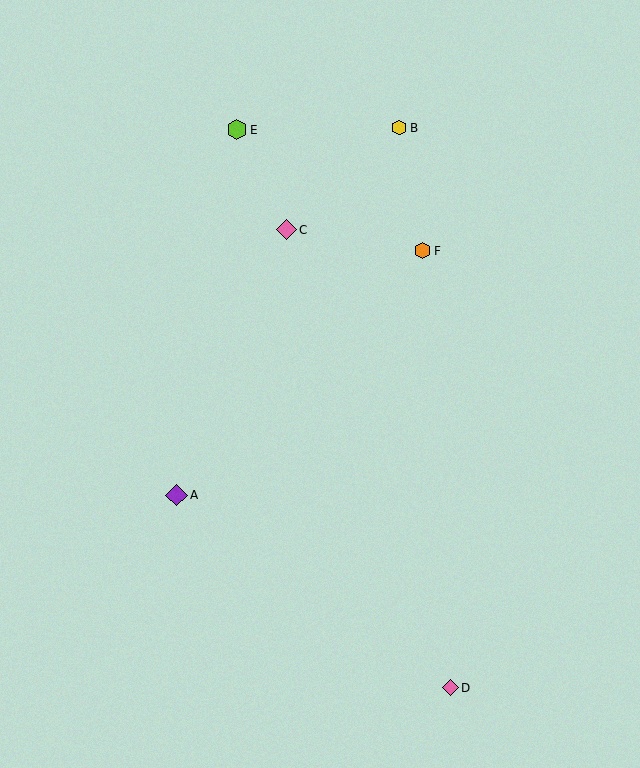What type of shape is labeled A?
Shape A is a purple diamond.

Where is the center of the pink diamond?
The center of the pink diamond is at (451, 688).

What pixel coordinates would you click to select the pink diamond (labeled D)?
Click at (451, 688) to select the pink diamond D.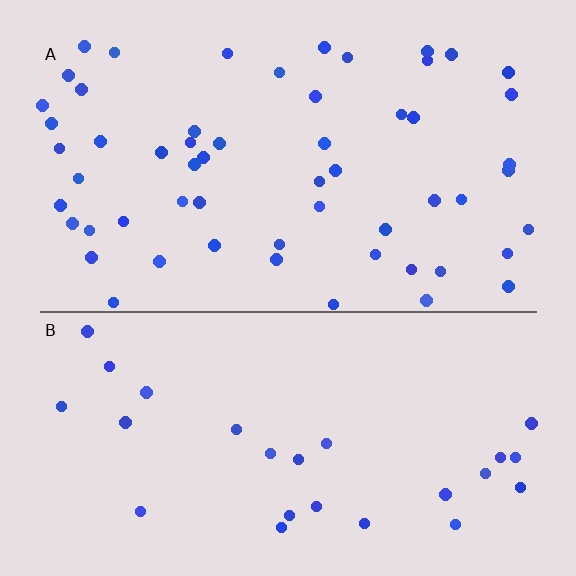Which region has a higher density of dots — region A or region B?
A (the top).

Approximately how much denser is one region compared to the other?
Approximately 2.2× — region A over region B.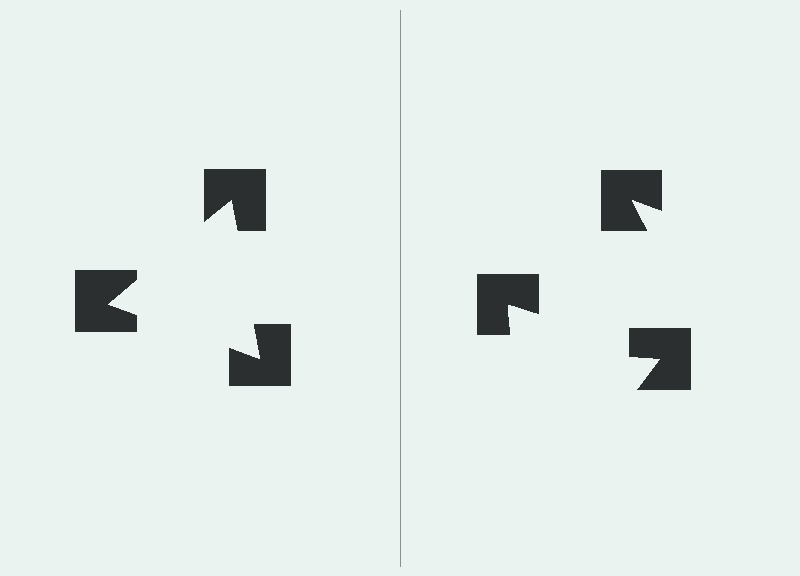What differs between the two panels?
The notched squares are positioned identically on both sides; only the wedge orientations differ. On the left they align to a triangle; on the right they are misaligned.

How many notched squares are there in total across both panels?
6 — 3 on each side.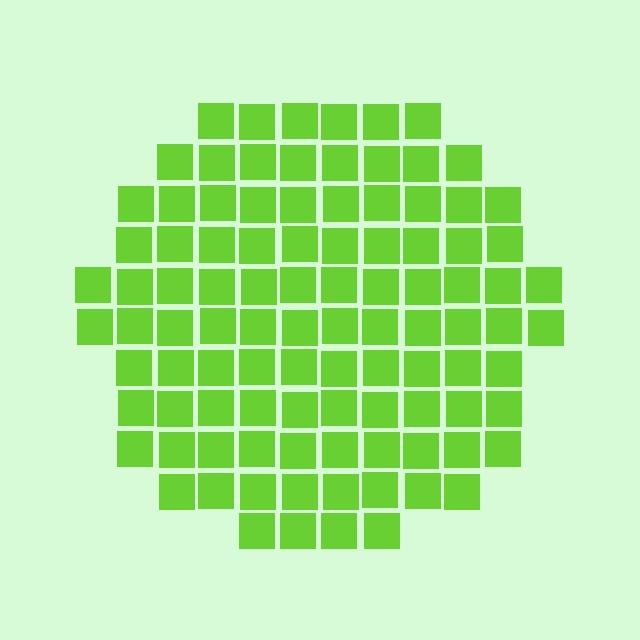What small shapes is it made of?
It is made of small squares.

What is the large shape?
The large shape is a circle.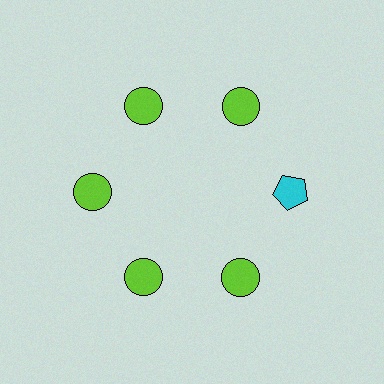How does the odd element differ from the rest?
It differs in both color (cyan instead of lime) and shape (pentagon instead of circle).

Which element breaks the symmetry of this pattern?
The cyan pentagon at roughly the 3 o'clock position breaks the symmetry. All other shapes are lime circles.